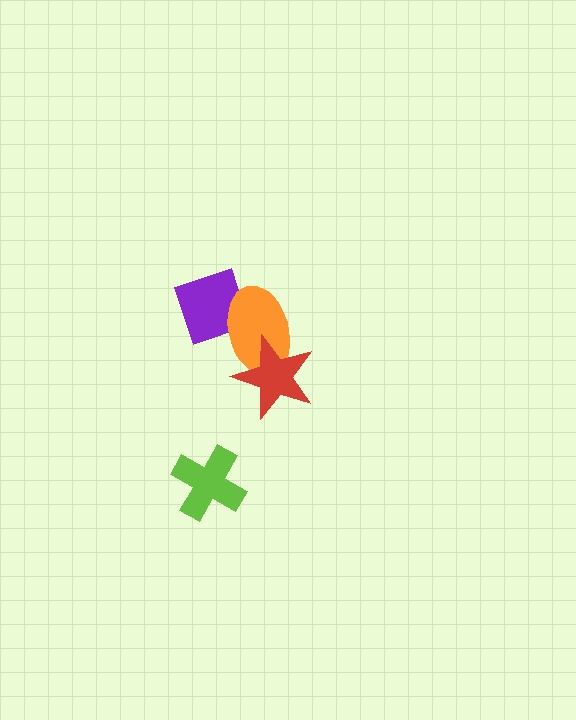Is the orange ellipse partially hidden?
Yes, it is partially covered by another shape.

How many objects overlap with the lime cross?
0 objects overlap with the lime cross.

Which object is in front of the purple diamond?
The orange ellipse is in front of the purple diamond.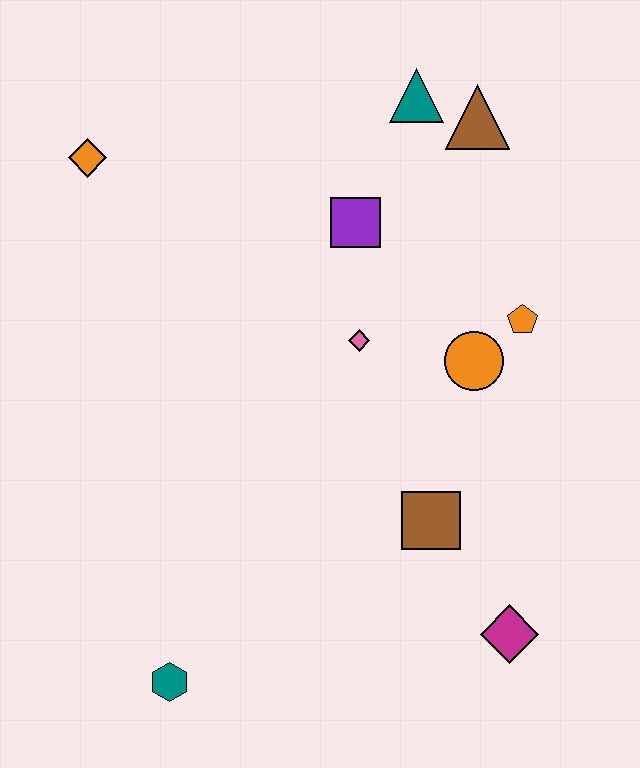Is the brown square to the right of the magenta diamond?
No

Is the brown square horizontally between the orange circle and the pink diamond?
Yes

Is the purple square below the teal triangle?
Yes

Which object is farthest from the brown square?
The orange diamond is farthest from the brown square.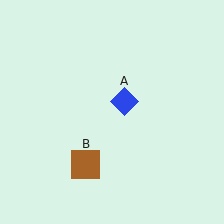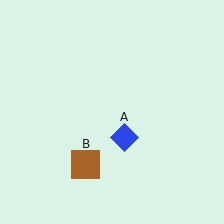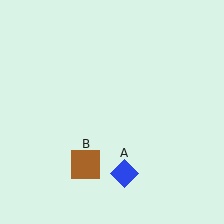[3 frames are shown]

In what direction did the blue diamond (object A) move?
The blue diamond (object A) moved down.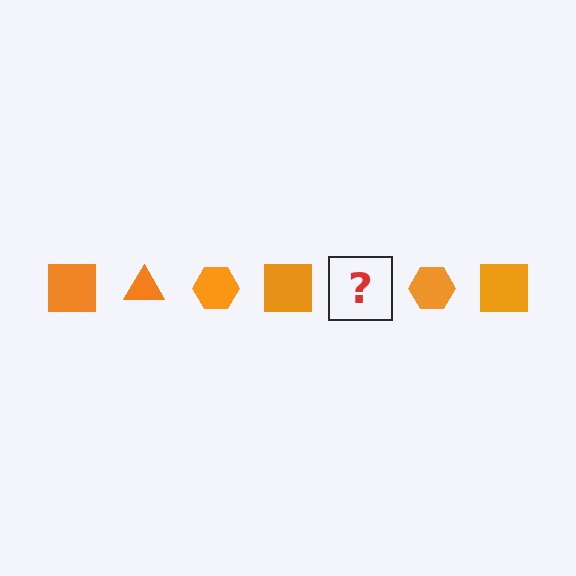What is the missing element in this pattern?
The missing element is an orange triangle.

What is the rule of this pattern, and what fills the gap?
The rule is that the pattern cycles through square, triangle, hexagon shapes in orange. The gap should be filled with an orange triangle.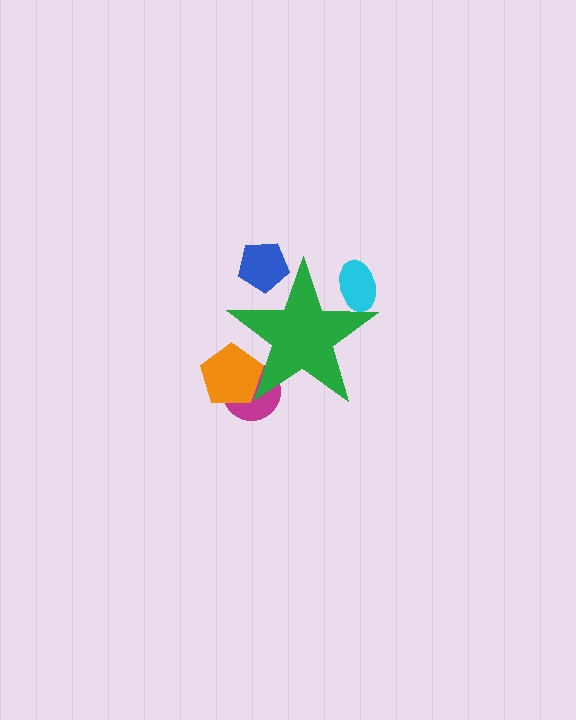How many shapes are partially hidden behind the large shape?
4 shapes are partially hidden.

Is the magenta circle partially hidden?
Yes, the magenta circle is partially hidden behind the green star.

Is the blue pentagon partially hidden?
Yes, the blue pentagon is partially hidden behind the green star.